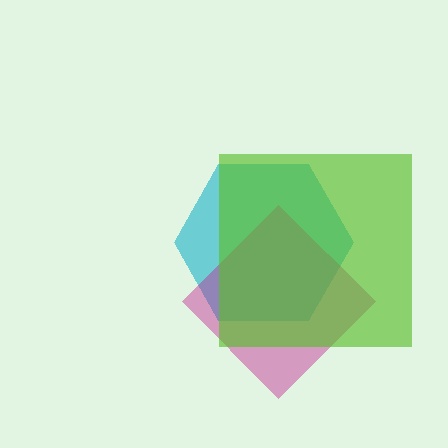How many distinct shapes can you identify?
There are 3 distinct shapes: a cyan hexagon, a magenta diamond, a lime square.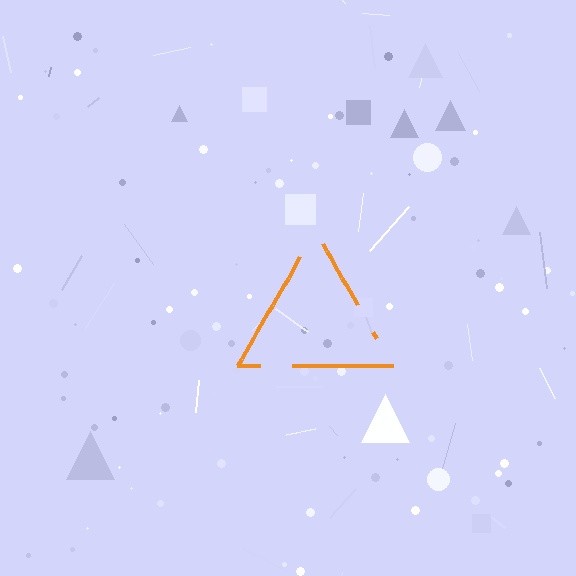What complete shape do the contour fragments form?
The contour fragments form a triangle.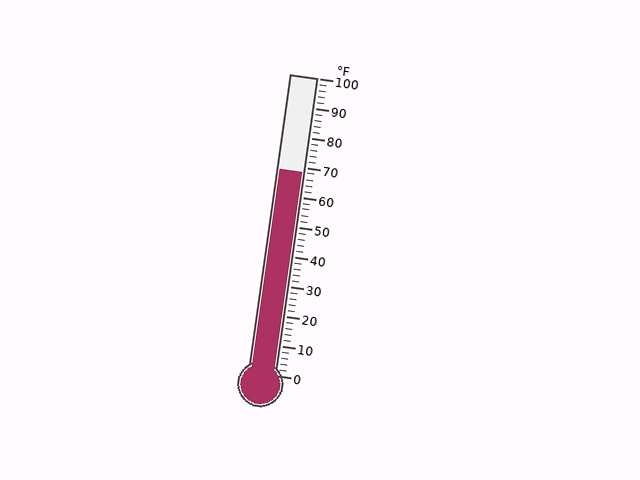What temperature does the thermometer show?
The thermometer shows approximately 68°F.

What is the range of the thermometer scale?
The thermometer scale ranges from 0°F to 100°F.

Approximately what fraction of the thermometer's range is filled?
The thermometer is filled to approximately 70% of its range.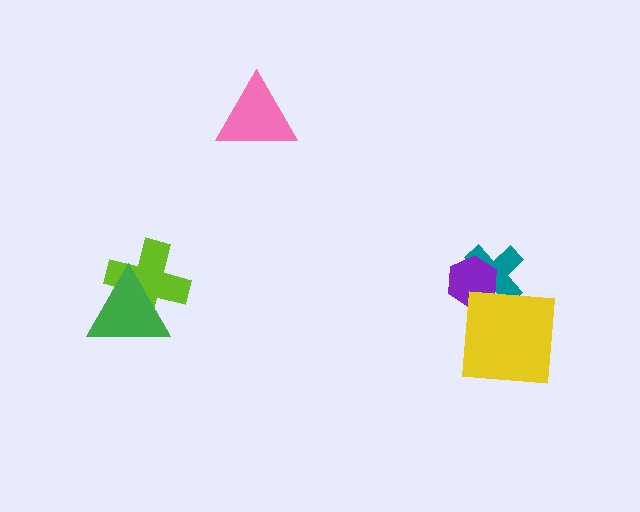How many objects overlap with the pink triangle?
0 objects overlap with the pink triangle.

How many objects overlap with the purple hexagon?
1 object overlaps with the purple hexagon.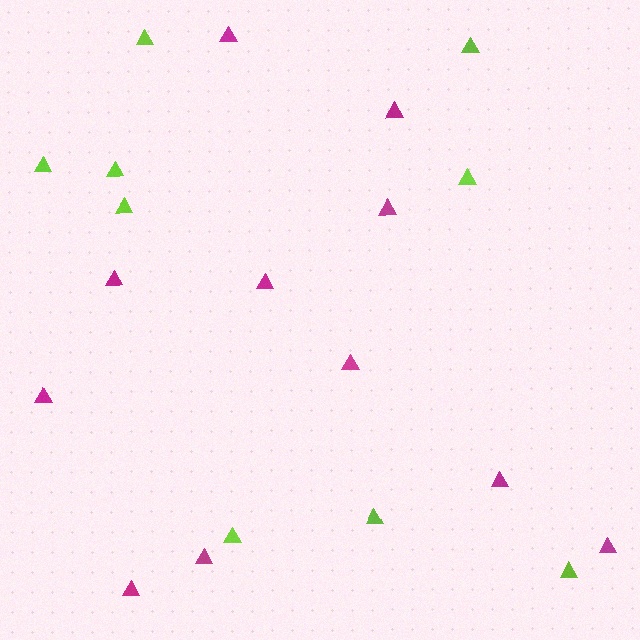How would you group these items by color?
There are 2 groups: one group of magenta triangles (11) and one group of lime triangles (9).